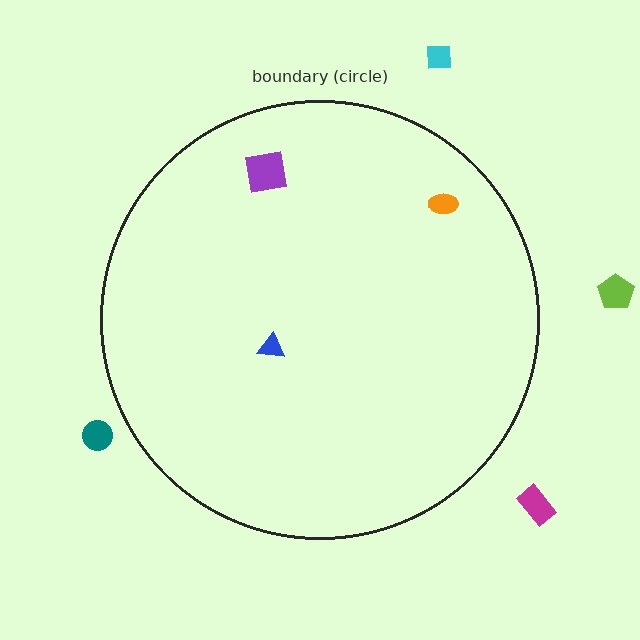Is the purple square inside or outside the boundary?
Inside.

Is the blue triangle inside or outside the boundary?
Inside.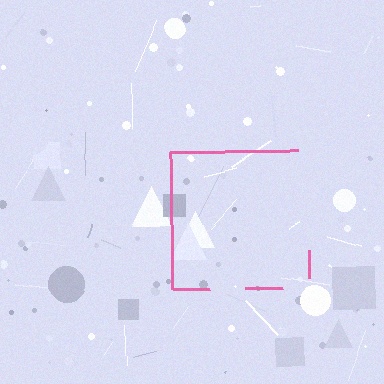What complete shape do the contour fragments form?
The contour fragments form a square.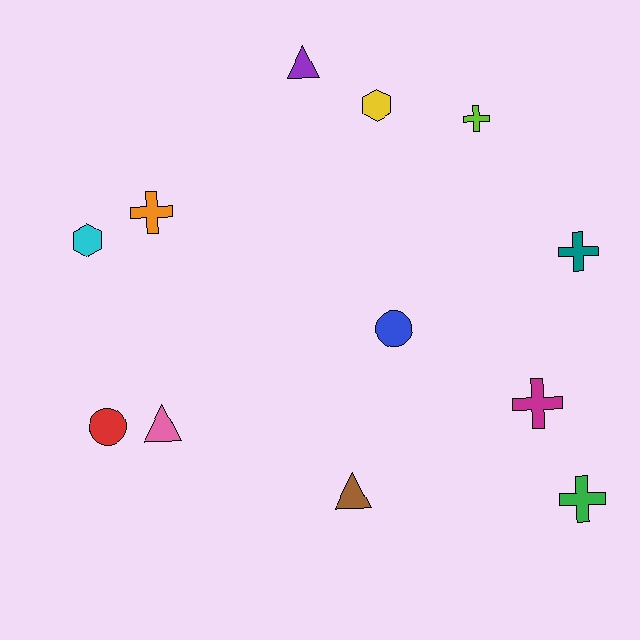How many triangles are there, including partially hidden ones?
There are 3 triangles.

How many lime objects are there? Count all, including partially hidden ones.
There is 1 lime object.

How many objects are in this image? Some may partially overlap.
There are 12 objects.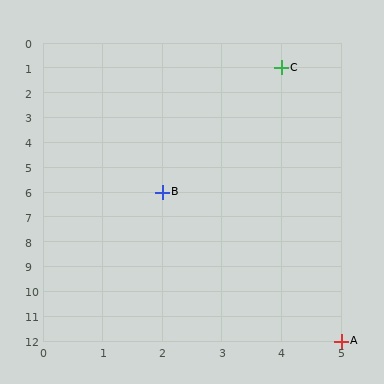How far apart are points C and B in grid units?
Points C and B are 2 columns and 5 rows apart (about 5.4 grid units diagonally).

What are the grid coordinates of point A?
Point A is at grid coordinates (5, 12).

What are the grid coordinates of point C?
Point C is at grid coordinates (4, 1).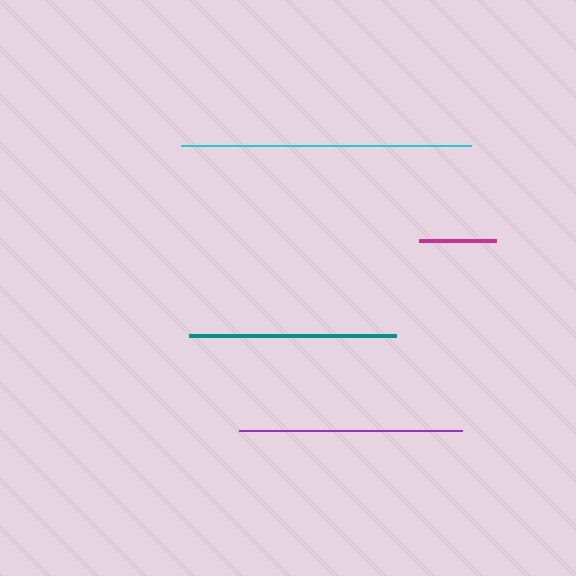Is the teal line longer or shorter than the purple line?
The purple line is longer than the teal line.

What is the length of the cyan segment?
The cyan segment is approximately 290 pixels long.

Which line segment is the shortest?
The magenta line is the shortest at approximately 78 pixels.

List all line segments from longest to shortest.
From longest to shortest: cyan, purple, teal, magenta.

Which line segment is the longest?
The cyan line is the longest at approximately 290 pixels.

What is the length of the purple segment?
The purple segment is approximately 223 pixels long.